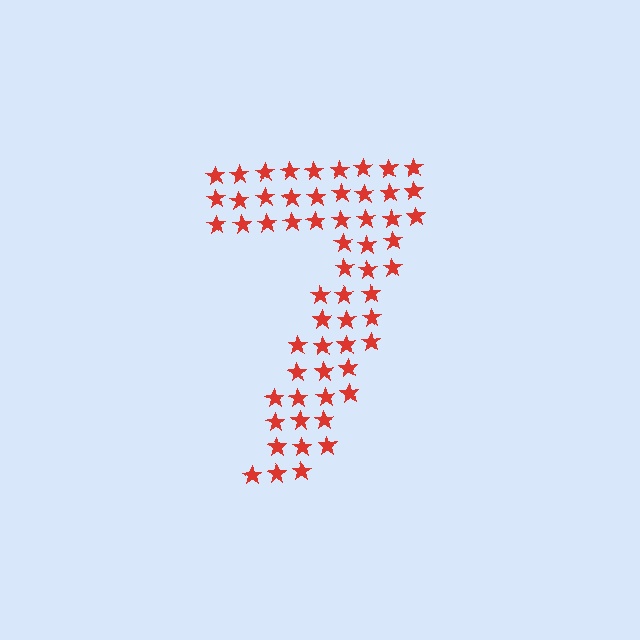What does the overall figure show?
The overall figure shows the digit 7.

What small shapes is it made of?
It is made of small stars.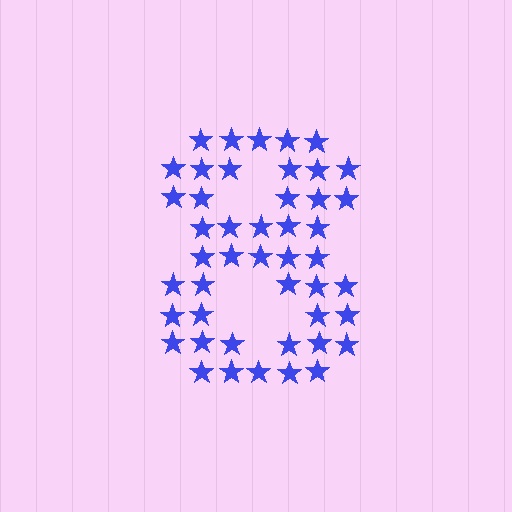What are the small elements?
The small elements are stars.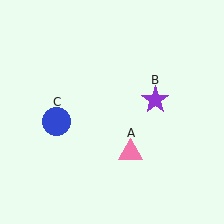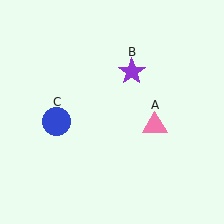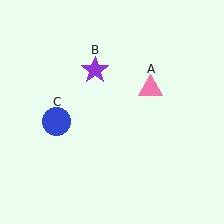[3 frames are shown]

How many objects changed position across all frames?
2 objects changed position: pink triangle (object A), purple star (object B).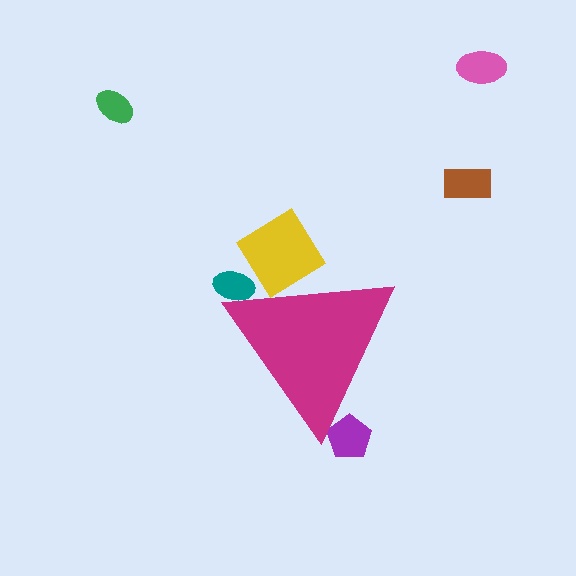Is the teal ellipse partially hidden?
Yes, the teal ellipse is partially hidden behind the magenta triangle.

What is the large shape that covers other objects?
A magenta triangle.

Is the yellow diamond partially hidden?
Yes, the yellow diamond is partially hidden behind the magenta triangle.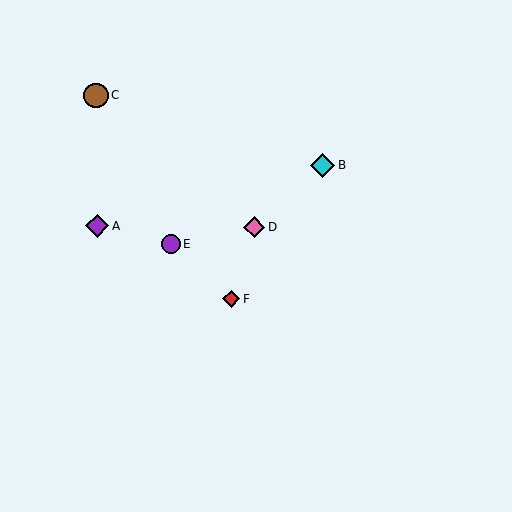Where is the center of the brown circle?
The center of the brown circle is at (96, 95).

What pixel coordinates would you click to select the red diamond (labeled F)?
Click at (231, 299) to select the red diamond F.